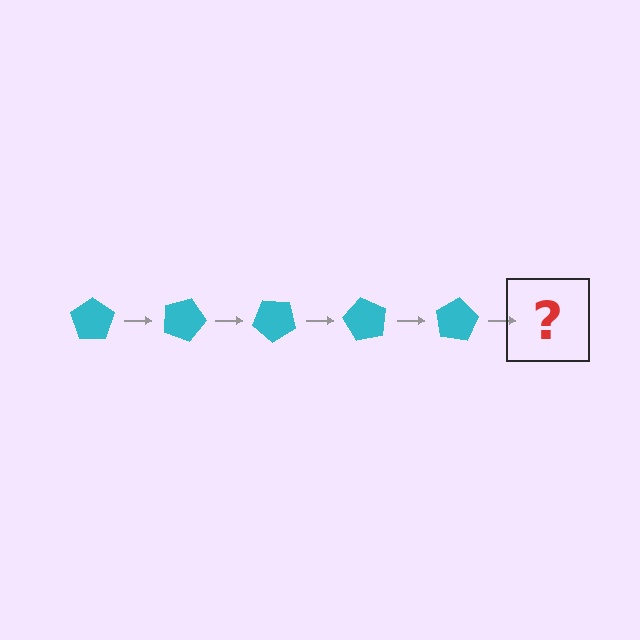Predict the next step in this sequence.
The next step is a cyan pentagon rotated 100 degrees.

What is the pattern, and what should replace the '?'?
The pattern is that the pentagon rotates 20 degrees each step. The '?' should be a cyan pentagon rotated 100 degrees.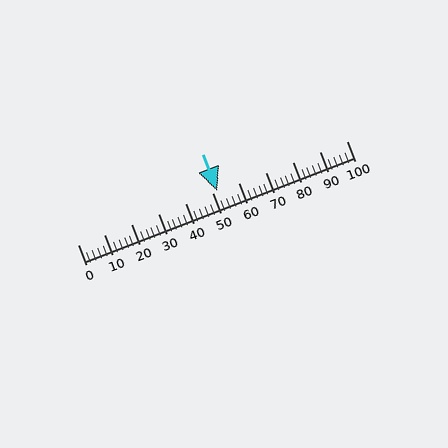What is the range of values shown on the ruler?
The ruler shows values from 0 to 100.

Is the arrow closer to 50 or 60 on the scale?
The arrow is closer to 50.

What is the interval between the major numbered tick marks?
The major tick marks are spaced 10 units apart.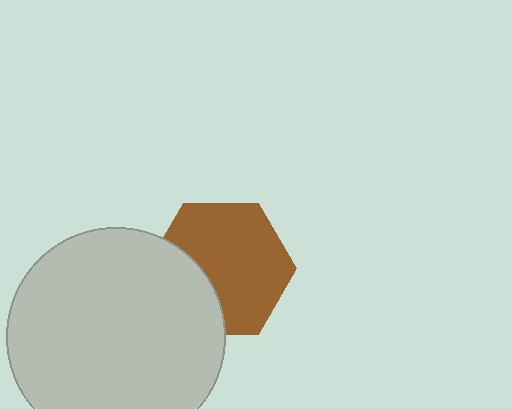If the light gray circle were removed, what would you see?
You would see the complete brown hexagon.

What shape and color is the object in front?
The object in front is a light gray circle.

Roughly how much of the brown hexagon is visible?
Most of it is visible (roughly 69%).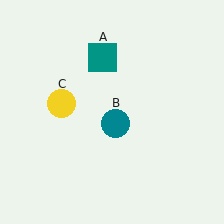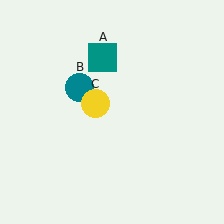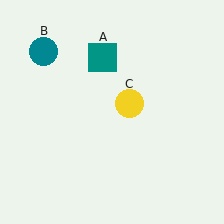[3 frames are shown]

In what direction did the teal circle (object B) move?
The teal circle (object B) moved up and to the left.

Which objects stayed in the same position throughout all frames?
Teal square (object A) remained stationary.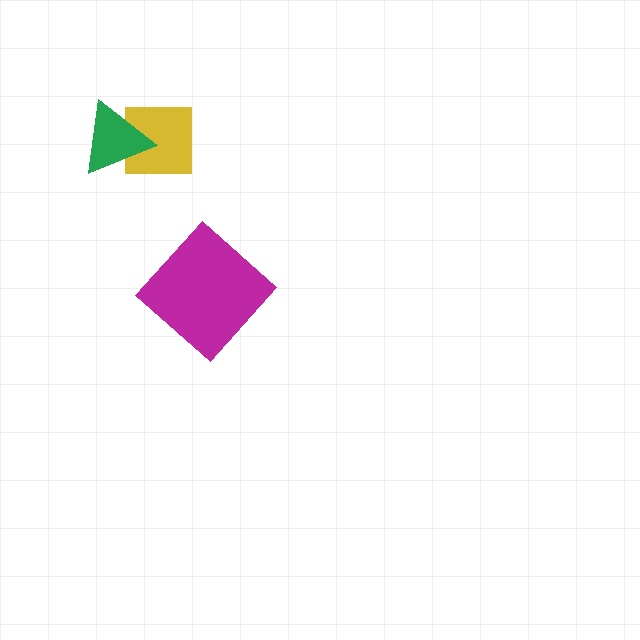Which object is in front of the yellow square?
The green triangle is in front of the yellow square.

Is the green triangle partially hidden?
No, no other shape covers it.